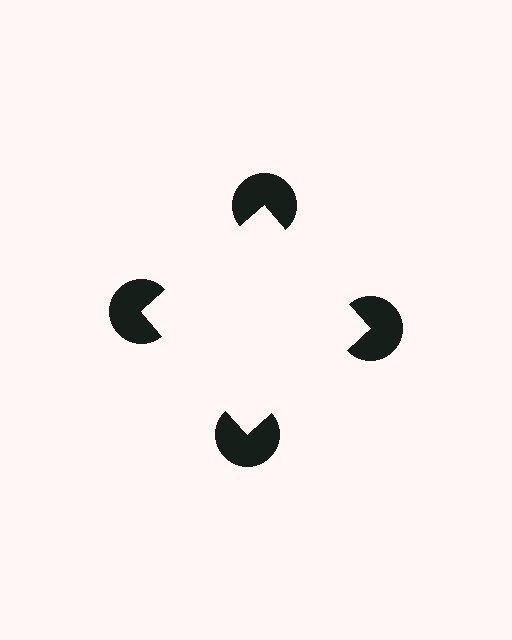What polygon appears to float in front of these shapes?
An illusory square — its edges are inferred from the aligned wedge cuts in the pac-man discs, not physically drawn.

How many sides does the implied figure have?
4 sides.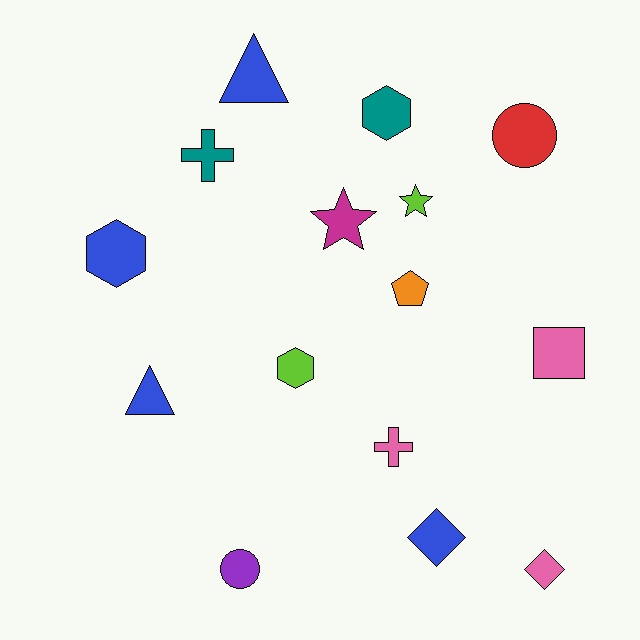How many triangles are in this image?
There are 2 triangles.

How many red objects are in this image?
There is 1 red object.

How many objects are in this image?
There are 15 objects.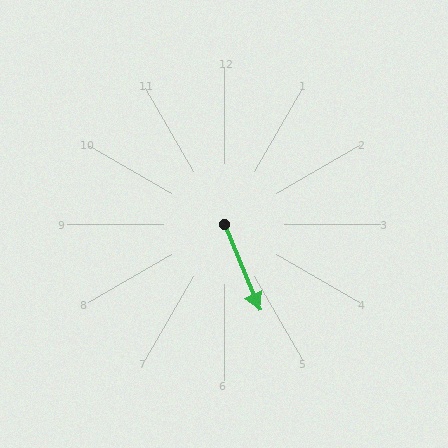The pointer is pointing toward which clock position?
Roughly 5 o'clock.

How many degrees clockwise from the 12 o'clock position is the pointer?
Approximately 158 degrees.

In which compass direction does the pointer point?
South.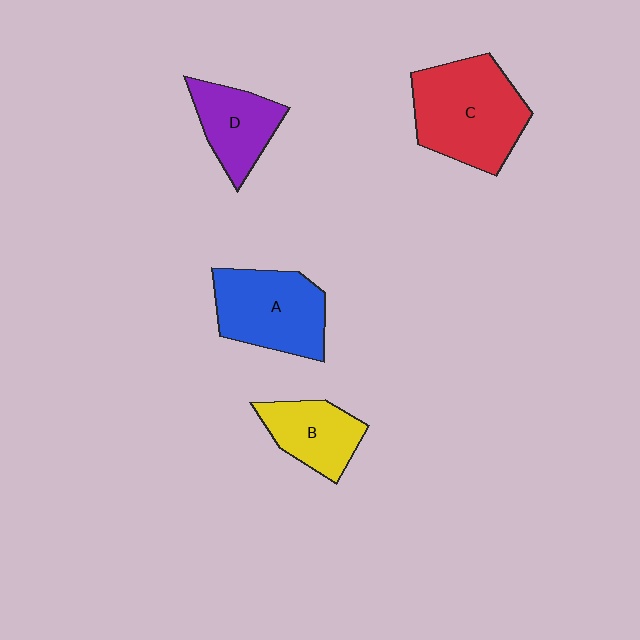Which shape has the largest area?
Shape C (red).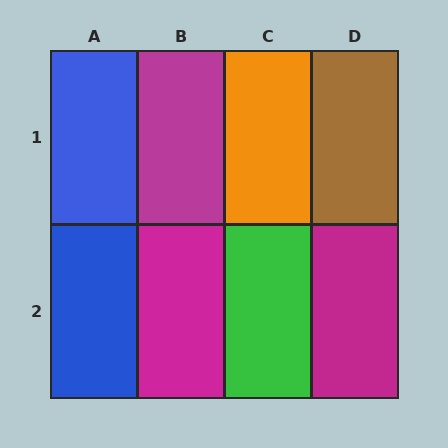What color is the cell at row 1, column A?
Blue.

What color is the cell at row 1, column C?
Orange.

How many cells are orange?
1 cell is orange.